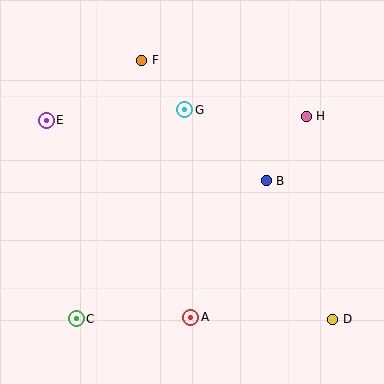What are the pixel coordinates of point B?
Point B is at (266, 181).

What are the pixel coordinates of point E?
Point E is at (46, 120).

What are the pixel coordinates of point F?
Point F is at (142, 60).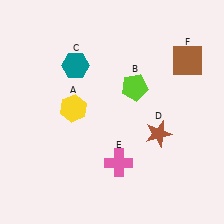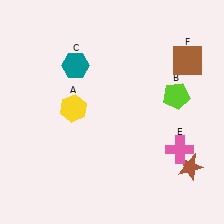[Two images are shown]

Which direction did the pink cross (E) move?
The pink cross (E) moved right.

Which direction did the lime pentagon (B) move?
The lime pentagon (B) moved right.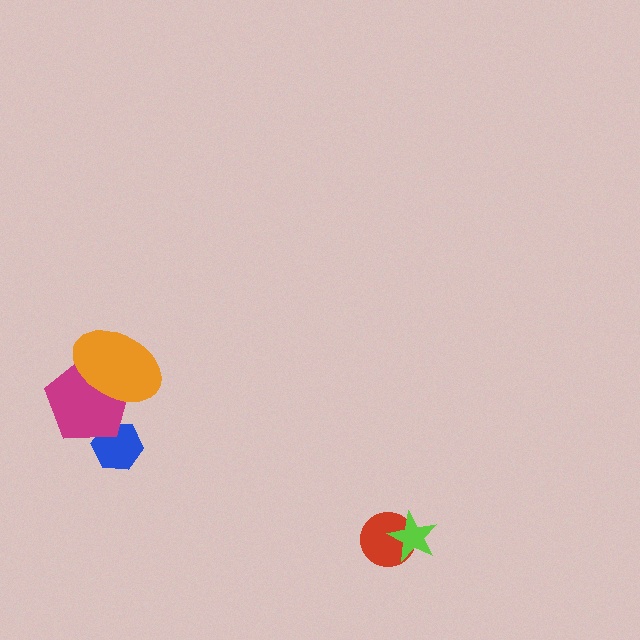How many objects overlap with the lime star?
1 object overlaps with the lime star.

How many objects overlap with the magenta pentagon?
2 objects overlap with the magenta pentagon.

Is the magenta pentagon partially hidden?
Yes, it is partially covered by another shape.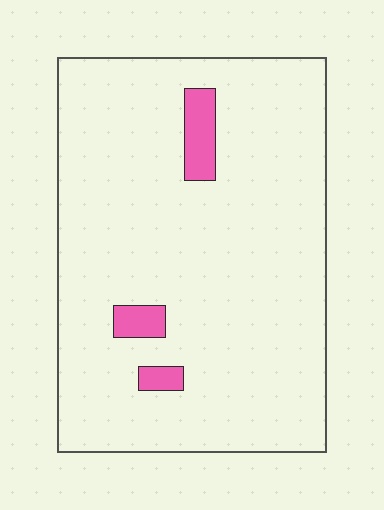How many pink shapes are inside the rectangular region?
3.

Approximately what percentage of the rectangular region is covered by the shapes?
Approximately 5%.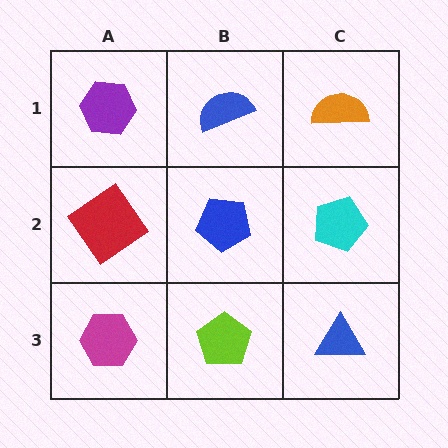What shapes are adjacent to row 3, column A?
A red diamond (row 2, column A), a lime pentagon (row 3, column B).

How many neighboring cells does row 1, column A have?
2.